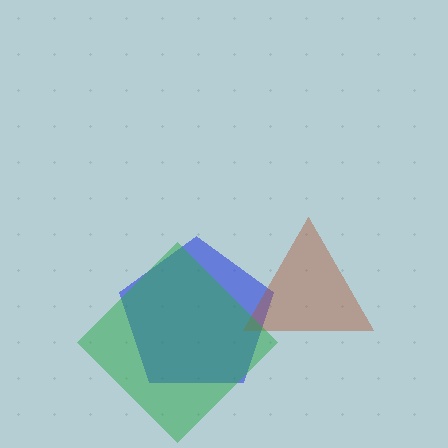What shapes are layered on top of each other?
The layered shapes are: a blue pentagon, a brown triangle, a green diamond.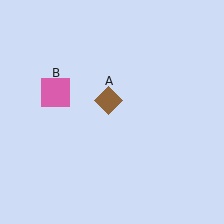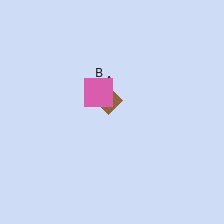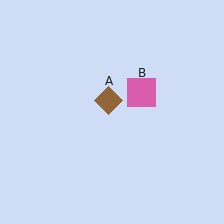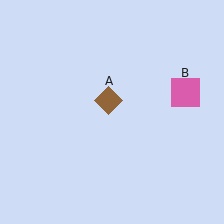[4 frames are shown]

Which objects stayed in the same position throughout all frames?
Brown diamond (object A) remained stationary.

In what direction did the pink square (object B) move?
The pink square (object B) moved right.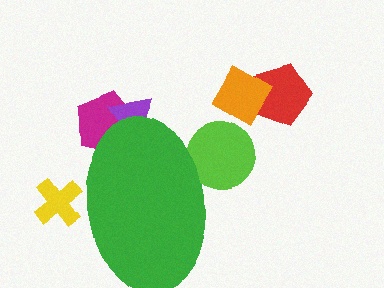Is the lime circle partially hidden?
Yes, the lime circle is partially hidden behind the green ellipse.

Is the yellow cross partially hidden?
Yes, the yellow cross is partially hidden behind the green ellipse.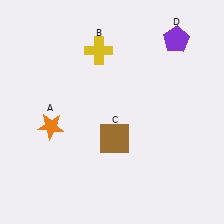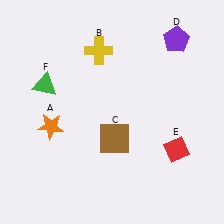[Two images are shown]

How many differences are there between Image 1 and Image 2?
There are 2 differences between the two images.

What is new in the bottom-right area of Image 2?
A red diamond (E) was added in the bottom-right area of Image 2.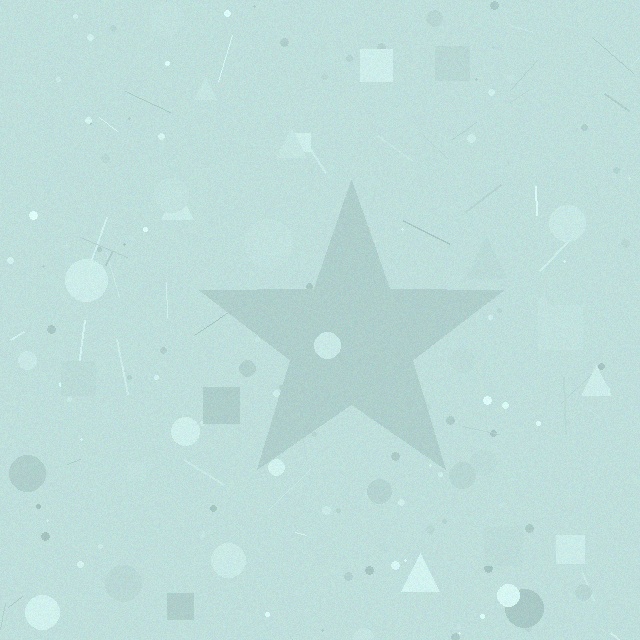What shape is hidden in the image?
A star is hidden in the image.